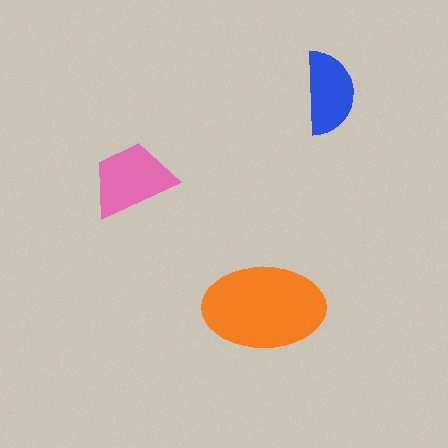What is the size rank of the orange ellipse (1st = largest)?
1st.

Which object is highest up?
The blue semicircle is topmost.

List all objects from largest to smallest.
The orange ellipse, the pink trapezoid, the blue semicircle.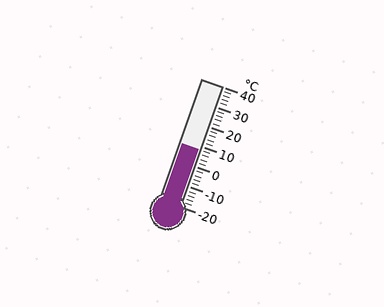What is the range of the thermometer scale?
The thermometer scale ranges from -20°C to 40°C.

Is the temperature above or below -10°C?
The temperature is above -10°C.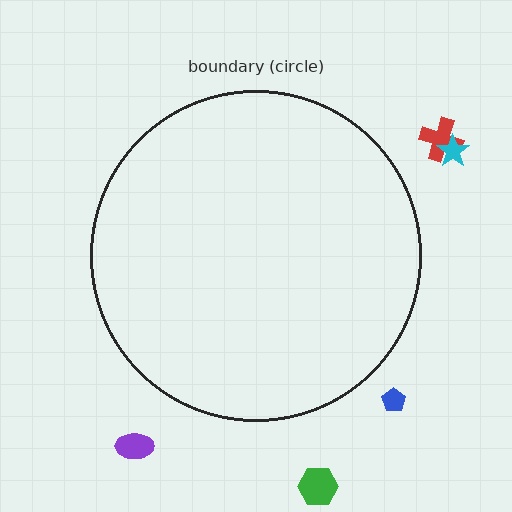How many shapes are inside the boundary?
0 inside, 5 outside.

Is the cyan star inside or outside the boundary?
Outside.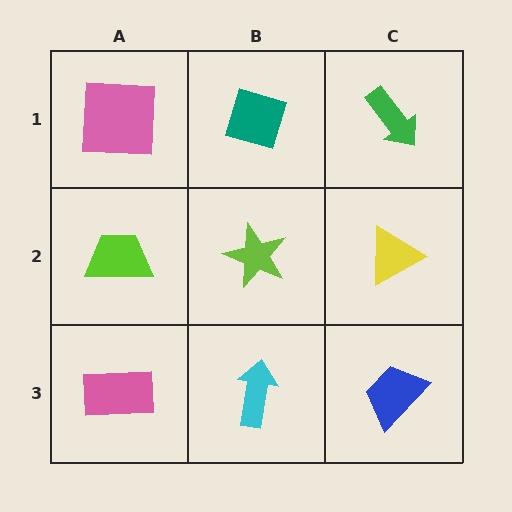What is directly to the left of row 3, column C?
A cyan arrow.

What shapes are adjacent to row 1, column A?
A lime trapezoid (row 2, column A), a teal diamond (row 1, column B).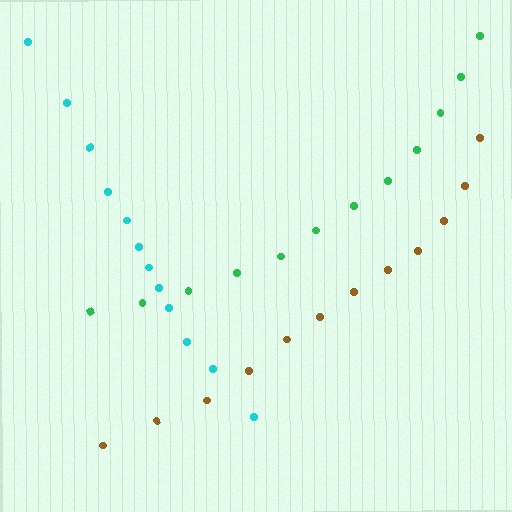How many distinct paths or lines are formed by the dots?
There are 3 distinct paths.